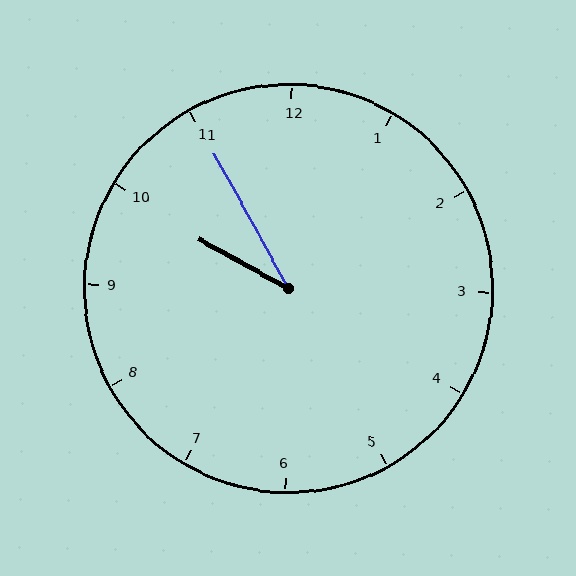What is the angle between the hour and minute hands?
Approximately 32 degrees.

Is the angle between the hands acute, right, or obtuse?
It is acute.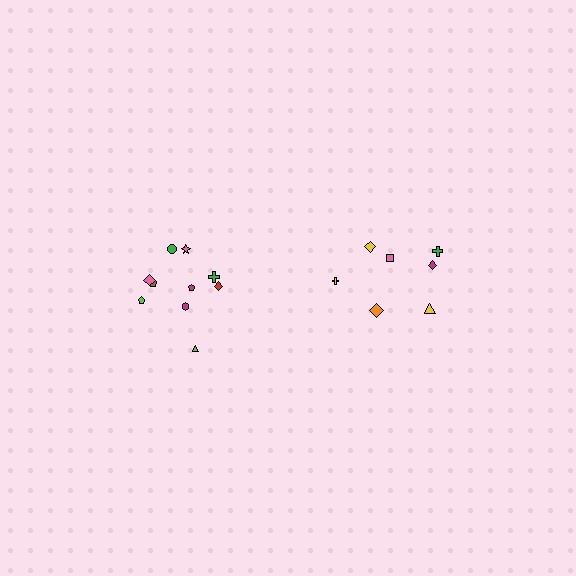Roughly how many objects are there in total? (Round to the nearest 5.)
Roughly 15 objects in total.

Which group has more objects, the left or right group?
The left group.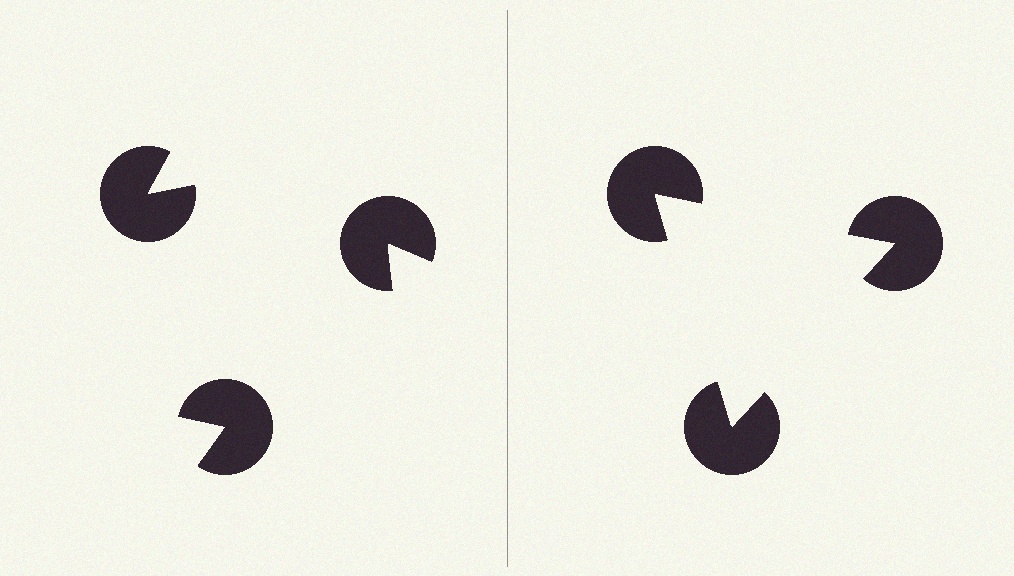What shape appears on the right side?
An illusory triangle.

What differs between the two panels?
The pac-man discs are positioned identically on both sides; only the wedge orientations differ. On the right they align to a triangle; on the left they are misaligned.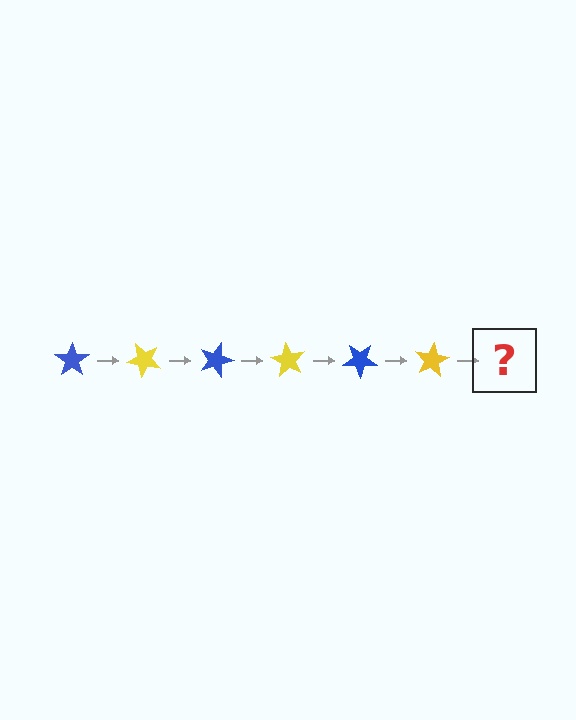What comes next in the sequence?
The next element should be a blue star, rotated 270 degrees from the start.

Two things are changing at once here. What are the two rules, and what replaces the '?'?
The two rules are that it rotates 45 degrees each step and the color cycles through blue and yellow. The '?' should be a blue star, rotated 270 degrees from the start.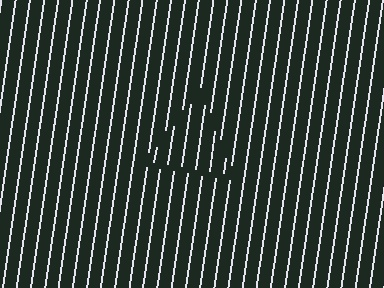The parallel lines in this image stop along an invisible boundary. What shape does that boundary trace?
An illusory triangle. The interior of the shape contains the same grating, shifted by half a period — the contour is defined by the phase discontinuity where line-ends from the inner and outer gratings abut.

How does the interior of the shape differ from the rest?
The interior of the shape contains the same grating, shifted by half a period — the contour is defined by the phase discontinuity where line-ends from the inner and outer gratings abut.